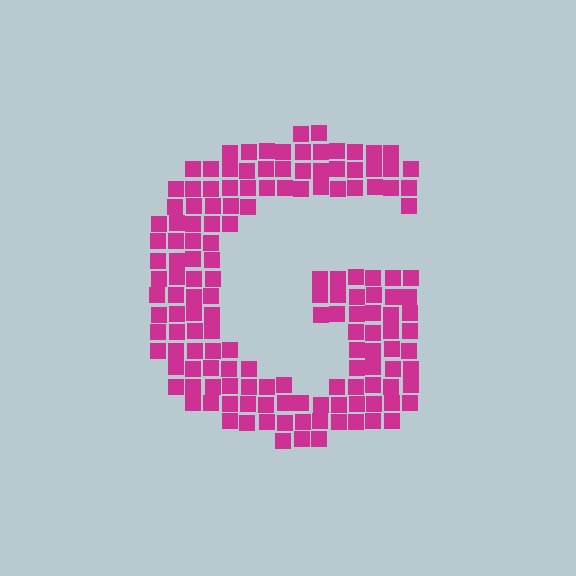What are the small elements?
The small elements are squares.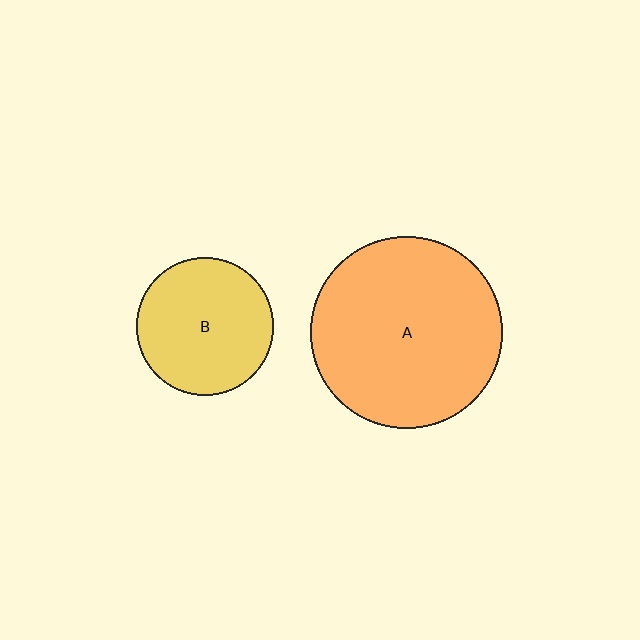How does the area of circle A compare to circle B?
Approximately 1.9 times.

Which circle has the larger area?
Circle A (orange).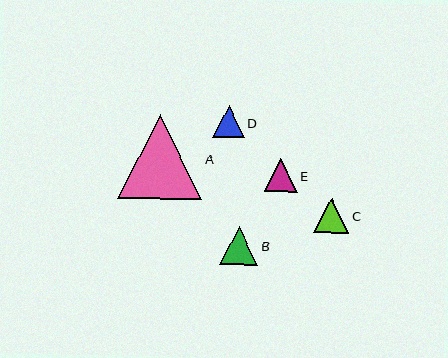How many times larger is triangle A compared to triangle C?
Triangle A is approximately 2.4 times the size of triangle C.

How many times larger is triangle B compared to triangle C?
Triangle B is approximately 1.1 times the size of triangle C.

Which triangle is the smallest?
Triangle D is the smallest with a size of approximately 32 pixels.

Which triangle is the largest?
Triangle A is the largest with a size of approximately 84 pixels.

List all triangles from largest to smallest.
From largest to smallest: A, B, C, E, D.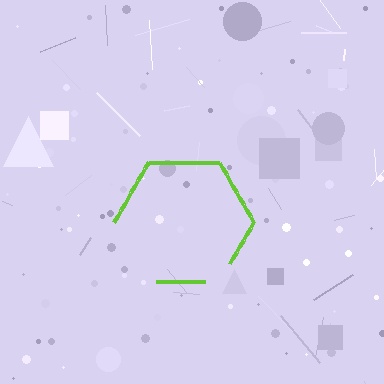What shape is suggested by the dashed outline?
The dashed outline suggests a hexagon.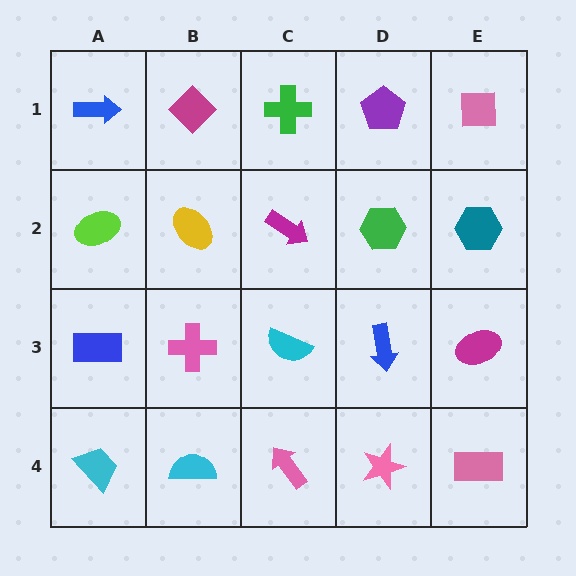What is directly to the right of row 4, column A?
A cyan semicircle.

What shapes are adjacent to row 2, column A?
A blue arrow (row 1, column A), a blue rectangle (row 3, column A), a yellow ellipse (row 2, column B).